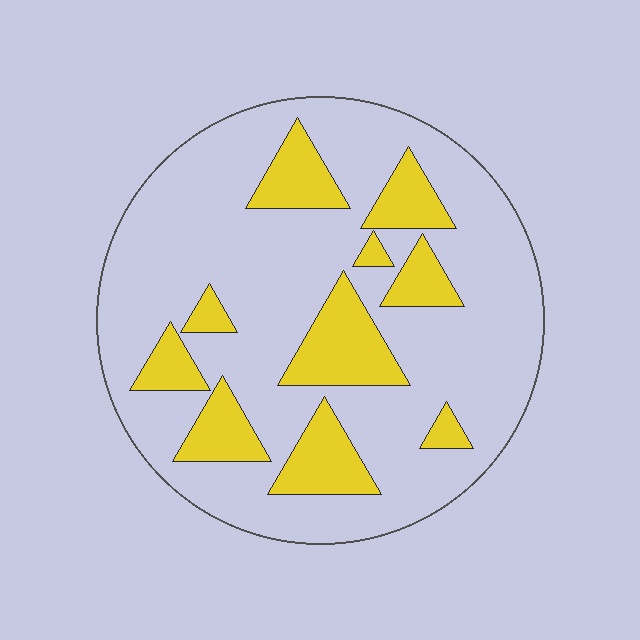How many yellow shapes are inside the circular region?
10.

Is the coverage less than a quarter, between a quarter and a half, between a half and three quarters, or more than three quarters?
Less than a quarter.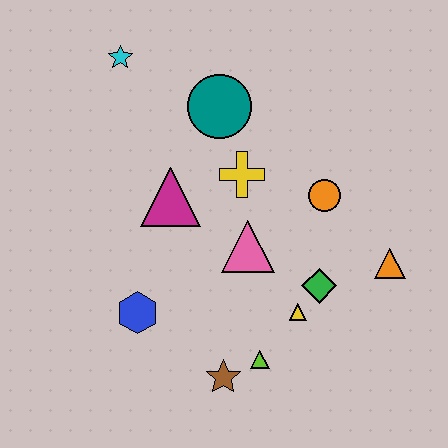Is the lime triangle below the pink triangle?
Yes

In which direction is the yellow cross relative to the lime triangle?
The yellow cross is above the lime triangle.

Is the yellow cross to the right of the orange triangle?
No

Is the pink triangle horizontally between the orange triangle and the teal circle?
Yes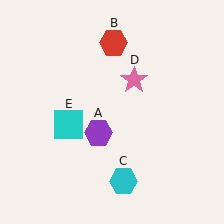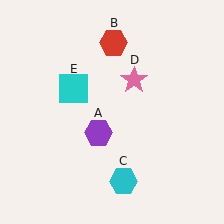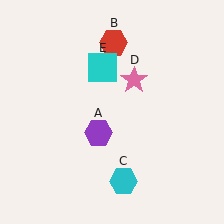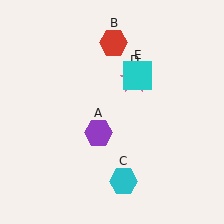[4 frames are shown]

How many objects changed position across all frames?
1 object changed position: cyan square (object E).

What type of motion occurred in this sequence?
The cyan square (object E) rotated clockwise around the center of the scene.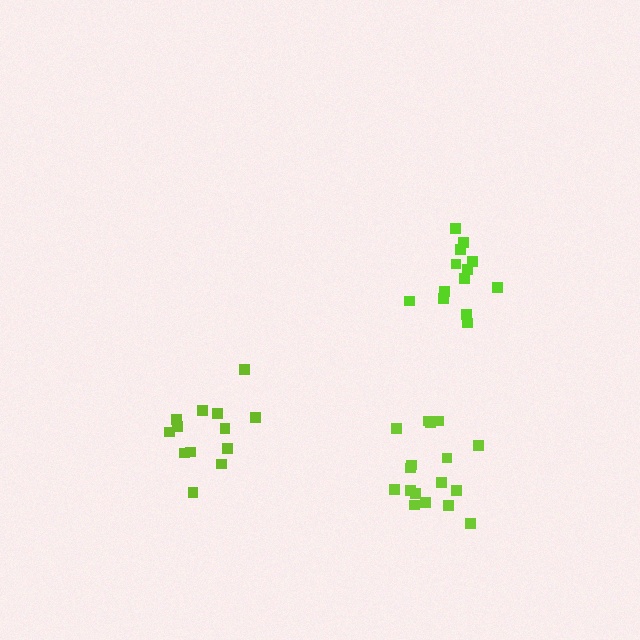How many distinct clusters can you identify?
There are 3 distinct clusters.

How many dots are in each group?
Group 1: 17 dots, Group 2: 13 dots, Group 3: 13 dots (43 total).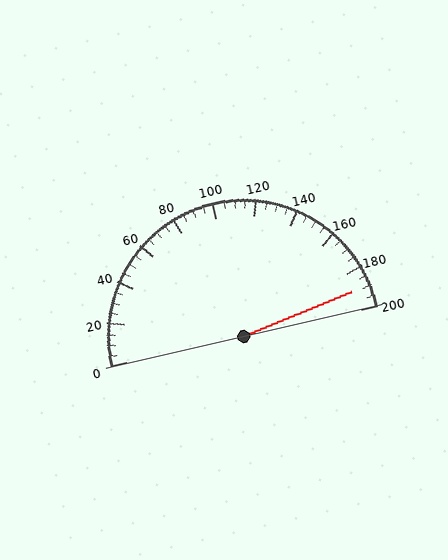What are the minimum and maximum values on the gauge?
The gauge ranges from 0 to 200.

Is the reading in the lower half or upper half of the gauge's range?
The reading is in the upper half of the range (0 to 200).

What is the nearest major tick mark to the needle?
The nearest major tick mark is 200.